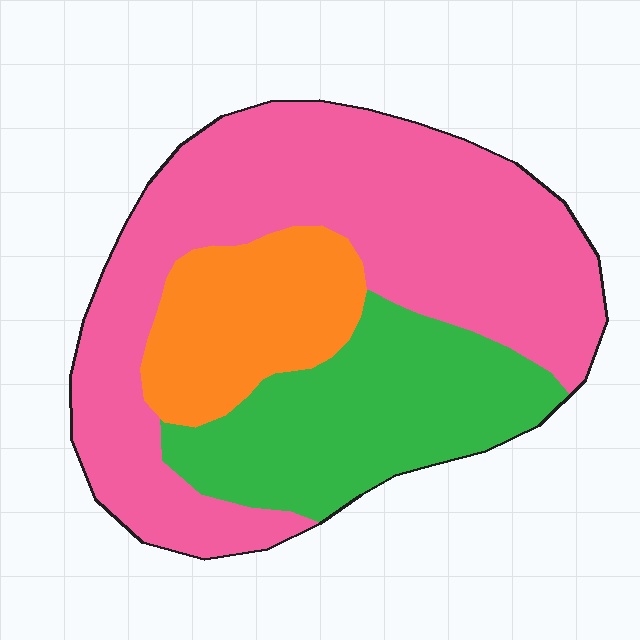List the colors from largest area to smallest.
From largest to smallest: pink, green, orange.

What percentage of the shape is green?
Green covers 27% of the shape.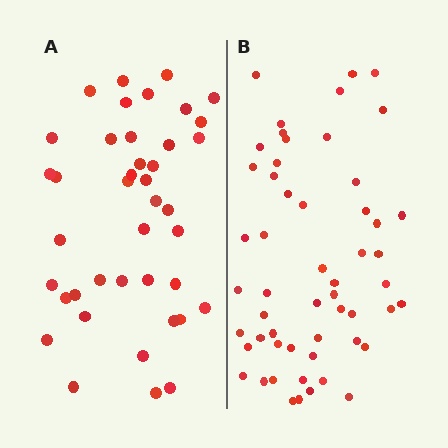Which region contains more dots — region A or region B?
Region B (the right region) has more dots.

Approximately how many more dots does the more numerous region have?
Region B has approximately 15 more dots than region A.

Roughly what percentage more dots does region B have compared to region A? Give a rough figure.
About 30% more.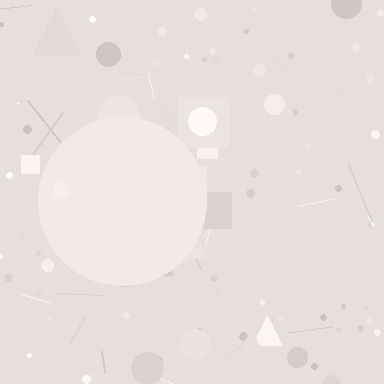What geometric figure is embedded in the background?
A circle is embedded in the background.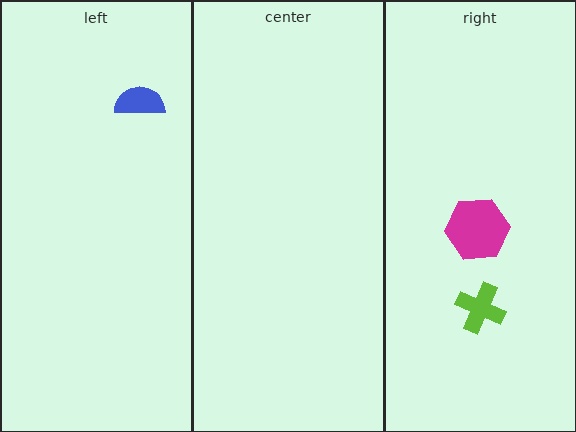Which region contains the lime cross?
The right region.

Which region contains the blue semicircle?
The left region.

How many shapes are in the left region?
1.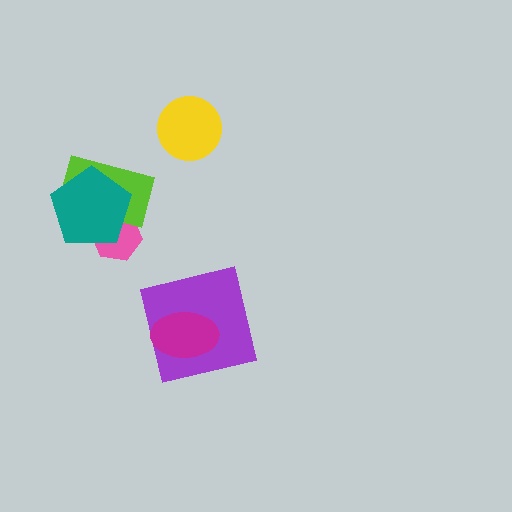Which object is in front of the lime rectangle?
The teal pentagon is in front of the lime rectangle.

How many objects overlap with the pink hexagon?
2 objects overlap with the pink hexagon.